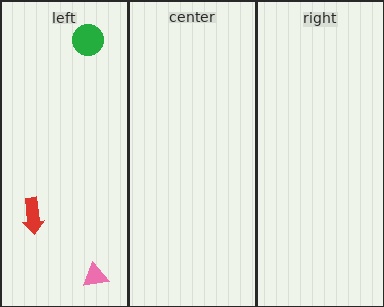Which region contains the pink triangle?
The left region.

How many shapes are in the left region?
3.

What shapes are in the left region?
The red arrow, the green circle, the pink triangle.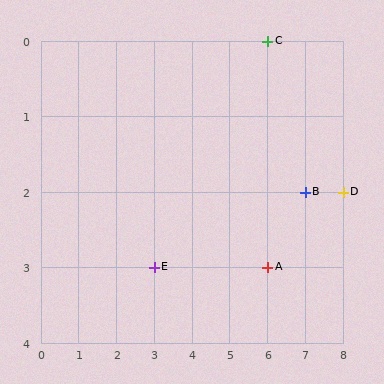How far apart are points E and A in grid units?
Points E and A are 3 columns apart.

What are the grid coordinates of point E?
Point E is at grid coordinates (3, 3).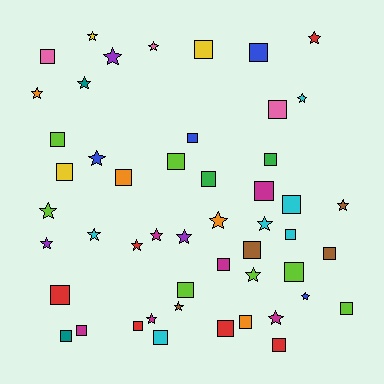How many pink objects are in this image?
There are 3 pink objects.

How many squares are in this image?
There are 28 squares.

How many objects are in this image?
There are 50 objects.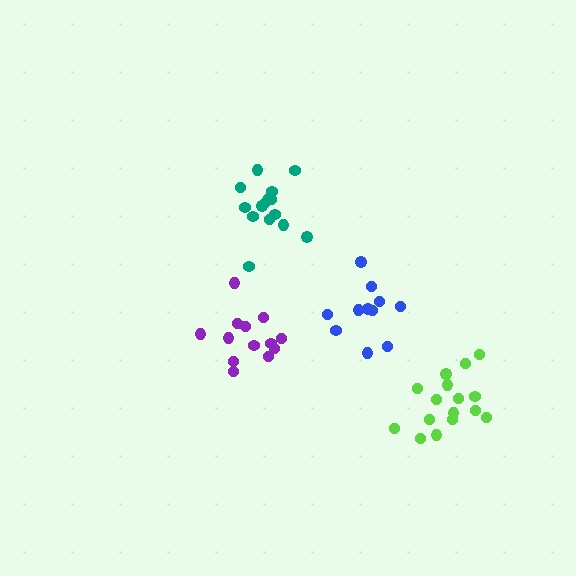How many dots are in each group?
Group 1: 16 dots, Group 2: 13 dots, Group 3: 11 dots, Group 4: 15 dots (55 total).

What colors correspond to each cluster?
The clusters are colored: lime, purple, blue, teal.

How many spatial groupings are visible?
There are 4 spatial groupings.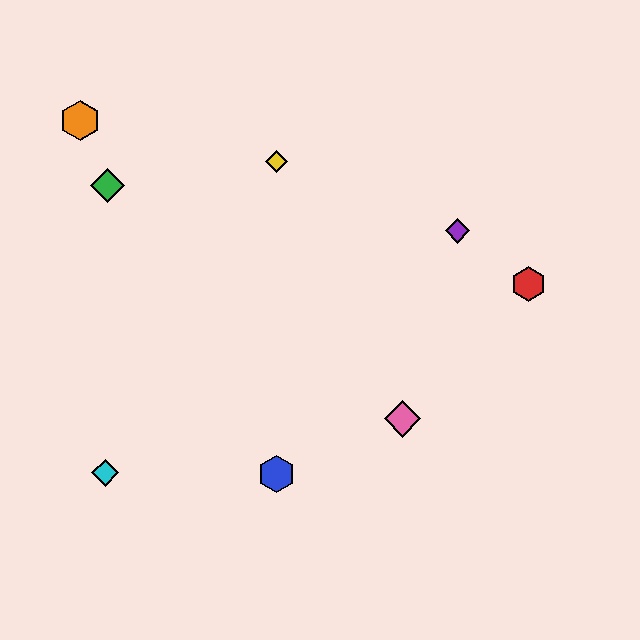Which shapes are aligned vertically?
The blue hexagon, the yellow diamond are aligned vertically.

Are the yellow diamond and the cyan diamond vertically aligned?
No, the yellow diamond is at x≈276 and the cyan diamond is at x≈105.